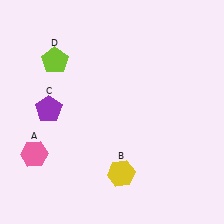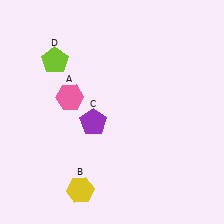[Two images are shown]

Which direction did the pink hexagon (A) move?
The pink hexagon (A) moved up.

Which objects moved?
The objects that moved are: the pink hexagon (A), the yellow hexagon (B), the purple pentagon (C).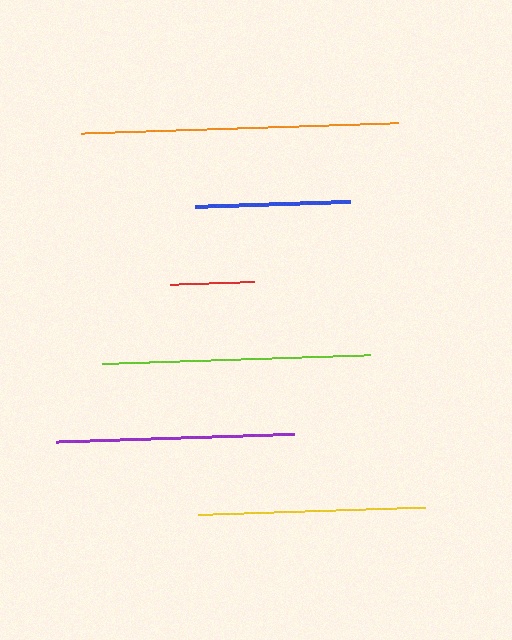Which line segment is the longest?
The orange line is the longest at approximately 318 pixels.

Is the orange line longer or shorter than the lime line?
The orange line is longer than the lime line.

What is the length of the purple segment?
The purple segment is approximately 239 pixels long.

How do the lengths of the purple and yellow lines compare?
The purple and yellow lines are approximately the same length.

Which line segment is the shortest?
The red line is the shortest at approximately 85 pixels.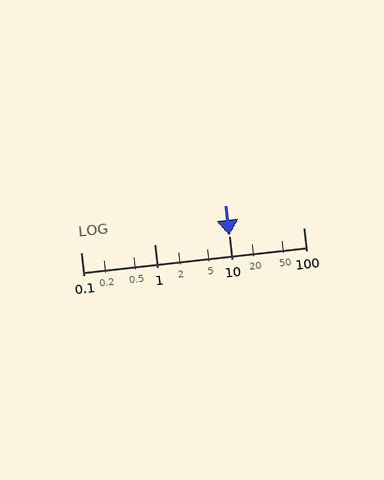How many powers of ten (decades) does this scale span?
The scale spans 3 decades, from 0.1 to 100.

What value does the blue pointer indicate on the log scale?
The pointer indicates approximately 10.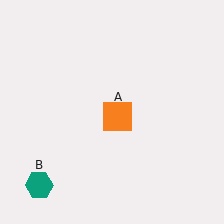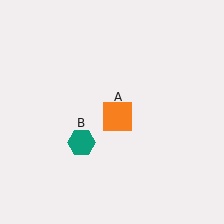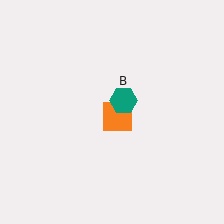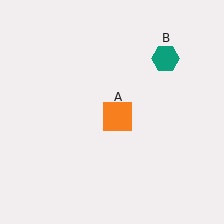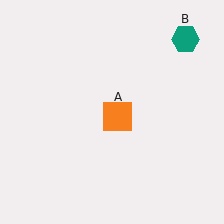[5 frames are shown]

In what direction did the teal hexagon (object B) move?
The teal hexagon (object B) moved up and to the right.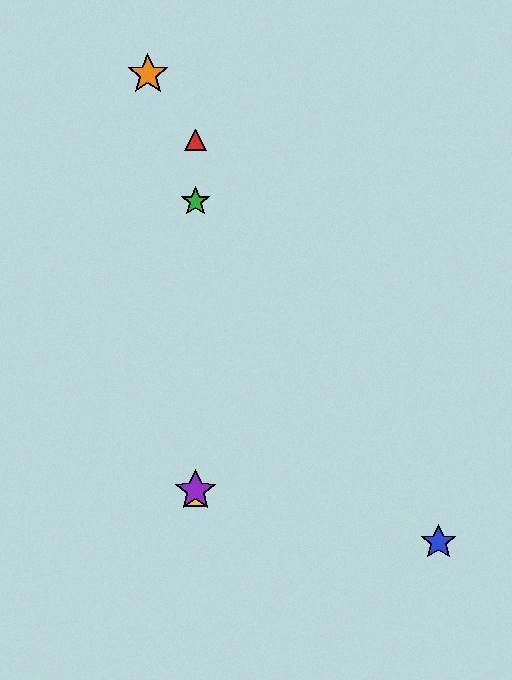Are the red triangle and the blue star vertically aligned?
No, the red triangle is at x≈196 and the blue star is at x≈439.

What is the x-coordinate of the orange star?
The orange star is at x≈148.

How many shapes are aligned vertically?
4 shapes (the red triangle, the green star, the yellow triangle, the purple star) are aligned vertically.